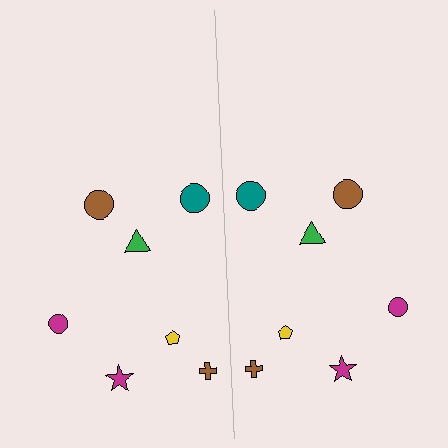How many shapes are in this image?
There are 14 shapes in this image.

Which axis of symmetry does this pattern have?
The pattern has a vertical axis of symmetry running through the center of the image.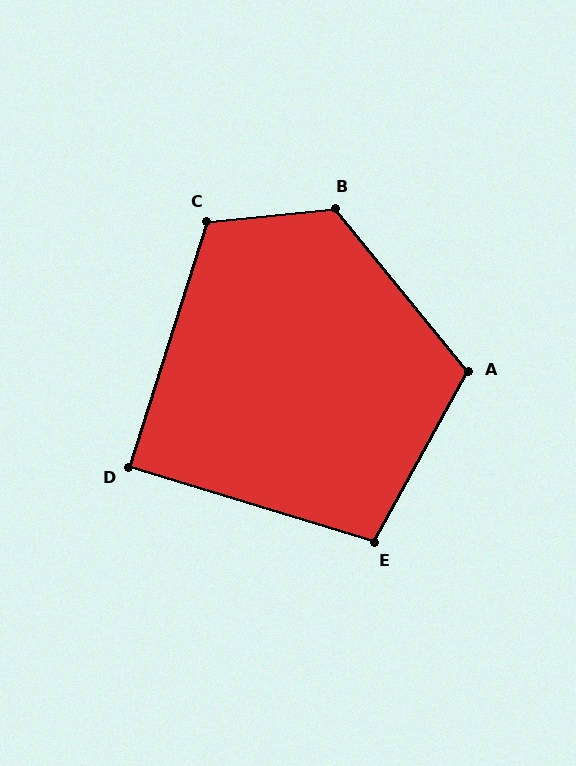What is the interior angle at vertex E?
Approximately 102 degrees (obtuse).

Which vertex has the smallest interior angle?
D, at approximately 89 degrees.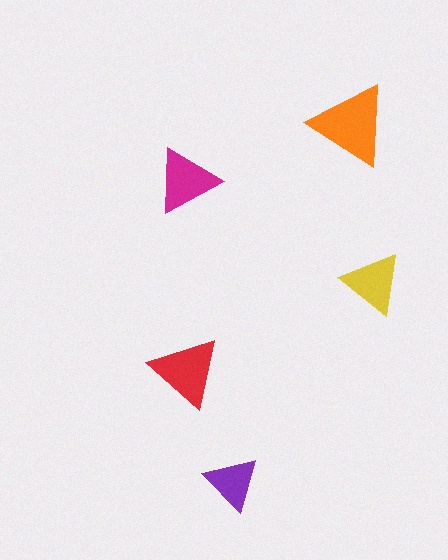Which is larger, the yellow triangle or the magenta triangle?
The magenta one.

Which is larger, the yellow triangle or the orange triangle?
The orange one.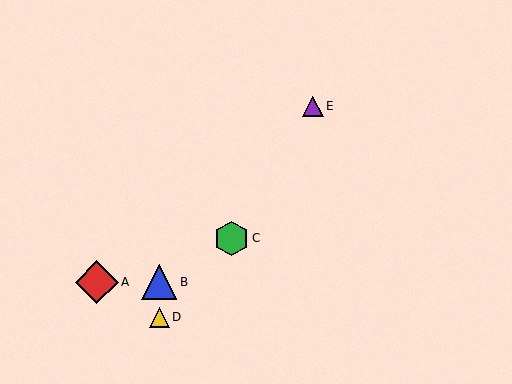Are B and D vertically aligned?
Yes, both are at x≈159.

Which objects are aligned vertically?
Objects B, D are aligned vertically.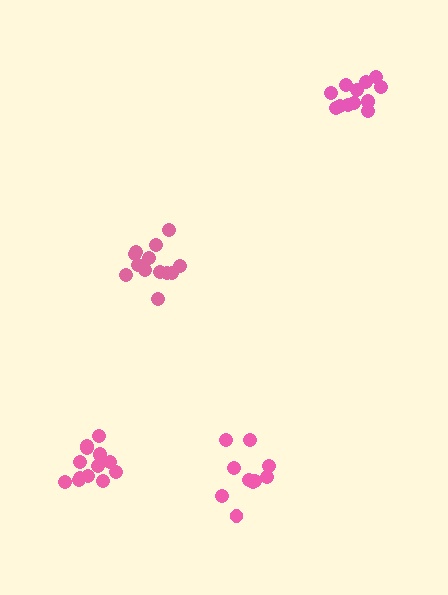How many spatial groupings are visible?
There are 4 spatial groupings.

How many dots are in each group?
Group 1: 13 dots, Group 2: 10 dots, Group 3: 13 dots, Group 4: 14 dots (50 total).